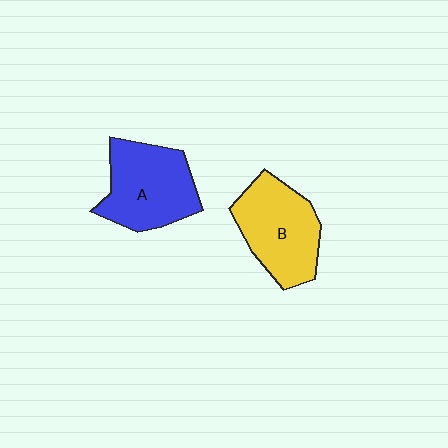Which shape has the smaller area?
Shape B (yellow).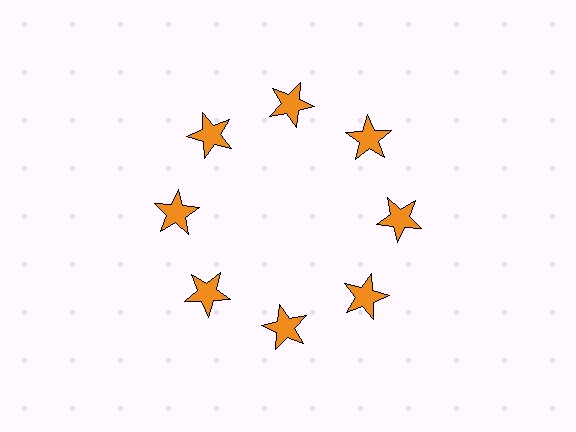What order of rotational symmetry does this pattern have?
This pattern has 8-fold rotational symmetry.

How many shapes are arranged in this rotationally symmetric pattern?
There are 8 shapes, arranged in 8 groups of 1.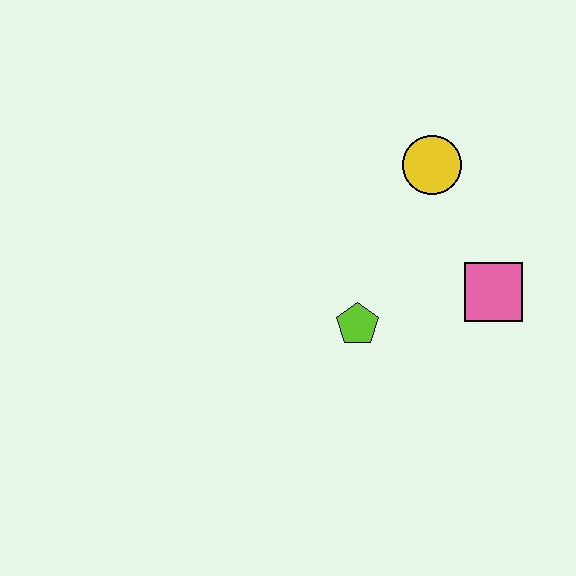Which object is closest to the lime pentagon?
The pink square is closest to the lime pentagon.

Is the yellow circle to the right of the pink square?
No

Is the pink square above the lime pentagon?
Yes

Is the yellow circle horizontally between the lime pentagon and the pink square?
Yes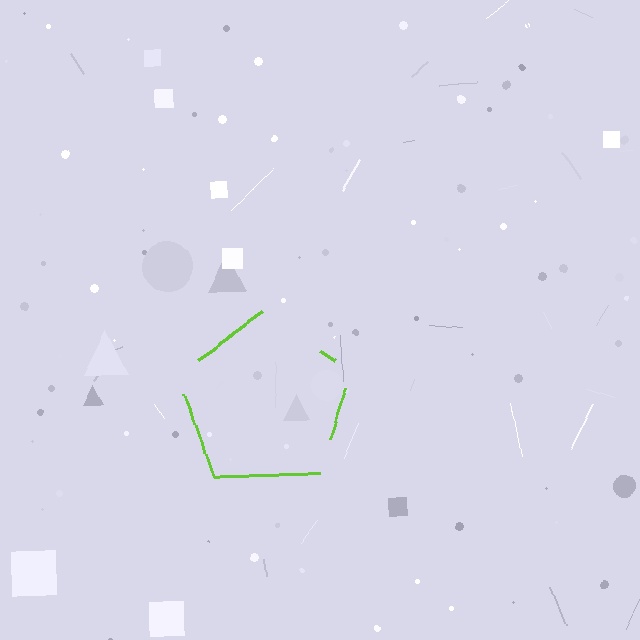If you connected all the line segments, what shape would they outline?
They would outline a pentagon.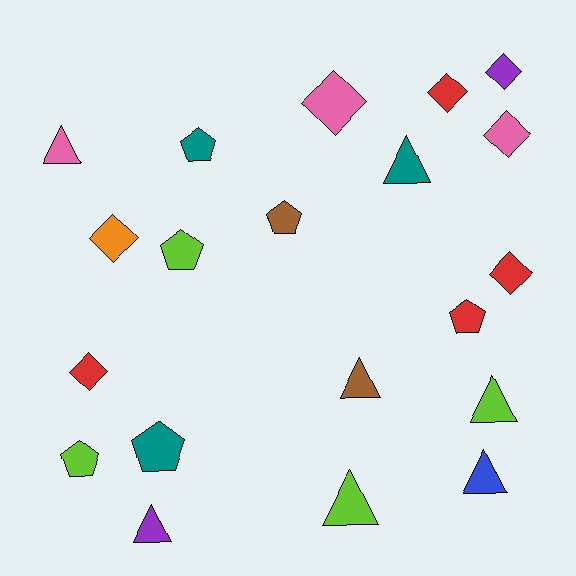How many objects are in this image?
There are 20 objects.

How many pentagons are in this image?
There are 6 pentagons.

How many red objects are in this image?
There are 4 red objects.